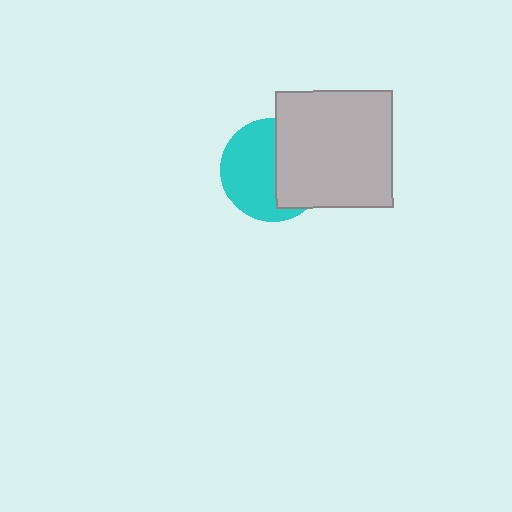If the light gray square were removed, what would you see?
You would see the complete cyan circle.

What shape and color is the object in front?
The object in front is a light gray square.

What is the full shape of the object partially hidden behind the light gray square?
The partially hidden object is a cyan circle.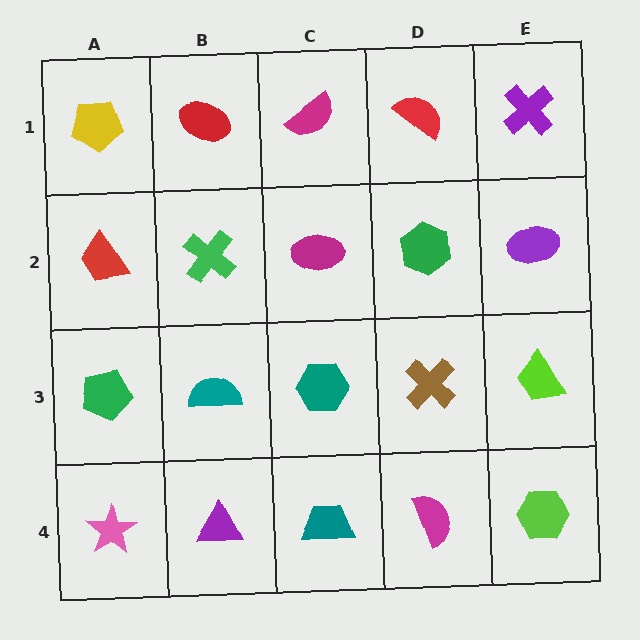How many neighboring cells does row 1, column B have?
3.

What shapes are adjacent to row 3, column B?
A green cross (row 2, column B), a purple triangle (row 4, column B), a green pentagon (row 3, column A), a teal hexagon (row 3, column C).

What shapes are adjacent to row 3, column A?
A red trapezoid (row 2, column A), a pink star (row 4, column A), a teal semicircle (row 3, column B).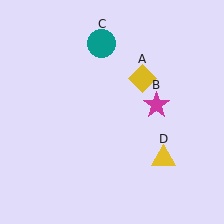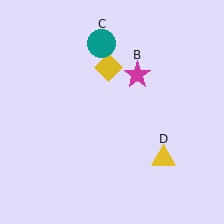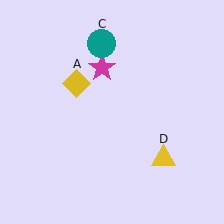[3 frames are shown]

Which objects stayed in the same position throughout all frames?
Teal circle (object C) and yellow triangle (object D) remained stationary.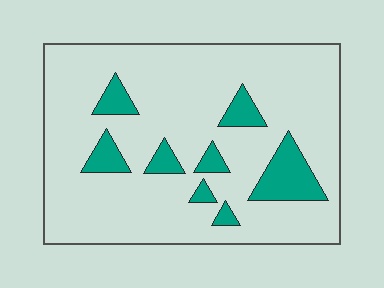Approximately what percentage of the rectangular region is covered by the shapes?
Approximately 15%.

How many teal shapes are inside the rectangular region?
8.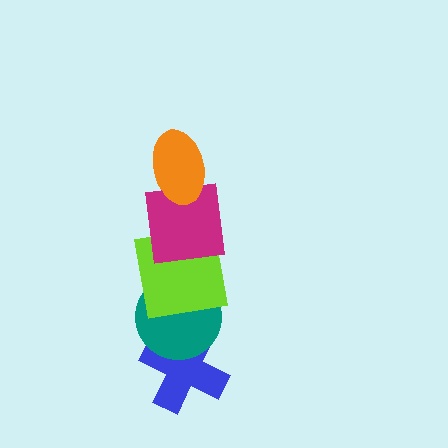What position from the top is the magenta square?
The magenta square is 2nd from the top.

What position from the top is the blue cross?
The blue cross is 5th from the top.